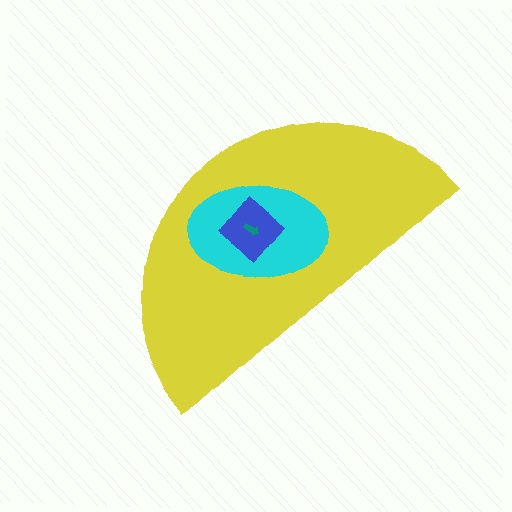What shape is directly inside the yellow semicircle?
The cyan ellipse.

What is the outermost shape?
The yellow semicircle.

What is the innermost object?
The teal arrow.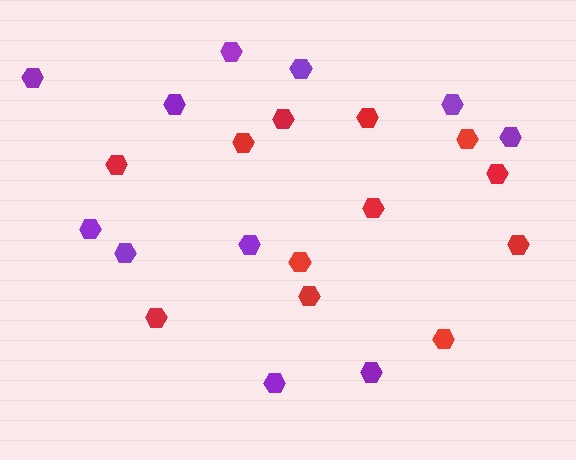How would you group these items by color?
There are 2 groups: one group of purple hexagons (11) and one group of red hexagons (12).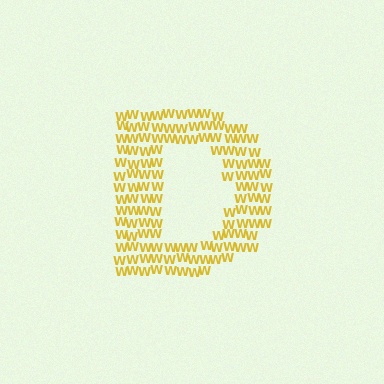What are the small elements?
The small elements are letter W's.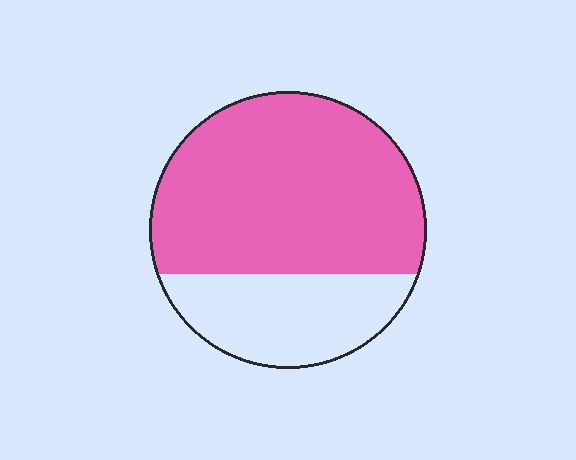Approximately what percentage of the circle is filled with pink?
Approximately 70%.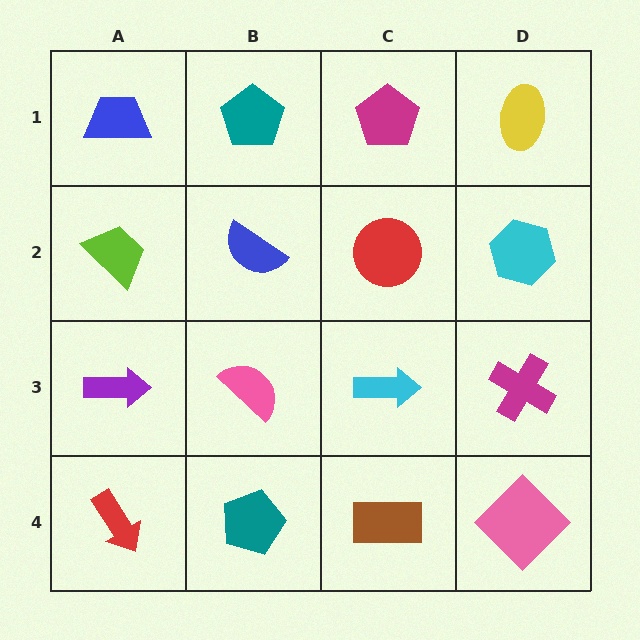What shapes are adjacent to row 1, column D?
A cyan hexagon (row 2, column D), a magenta pentagon (row 1, column C).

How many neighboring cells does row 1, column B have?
3.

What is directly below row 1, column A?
A lime trapezoid.